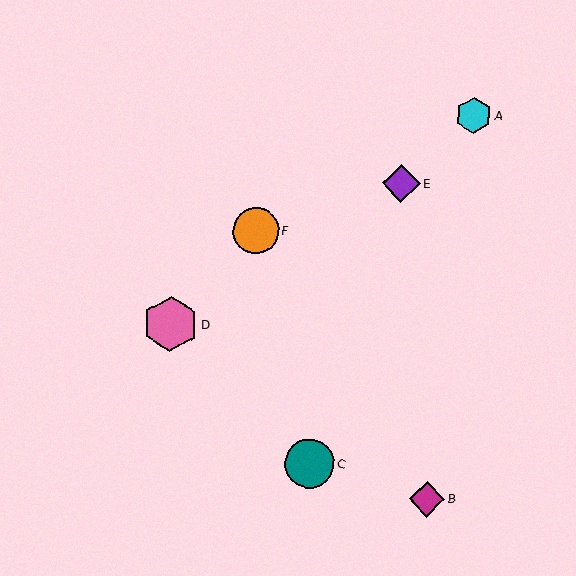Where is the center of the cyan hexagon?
The center of the cyan hexagon is at (474, 116).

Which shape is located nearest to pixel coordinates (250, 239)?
The orange circle (labeled F) at (256, 230) is nearest to that location.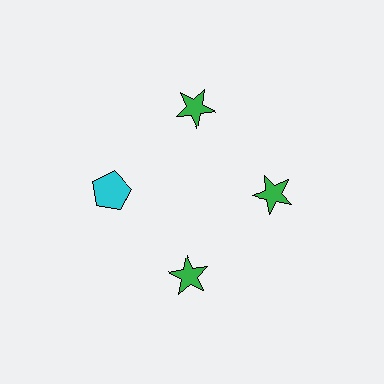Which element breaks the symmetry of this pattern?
The cyan pentagon at roughly the 9 o'clock position breaks the symmetry. All other shapes are green stars.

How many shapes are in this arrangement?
There are 4 shapes arranged in a ring pattern.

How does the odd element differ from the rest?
It differs in both color (cyan instead of green) and shape (pentagon instead of star).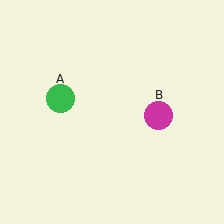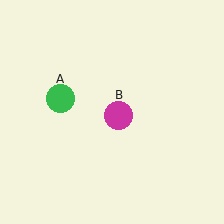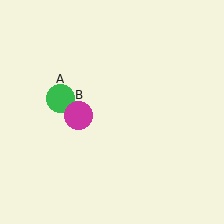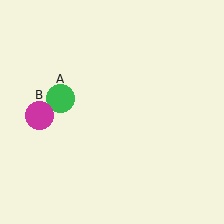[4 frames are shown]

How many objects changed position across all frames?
1 object changed position: magenta circle (object B).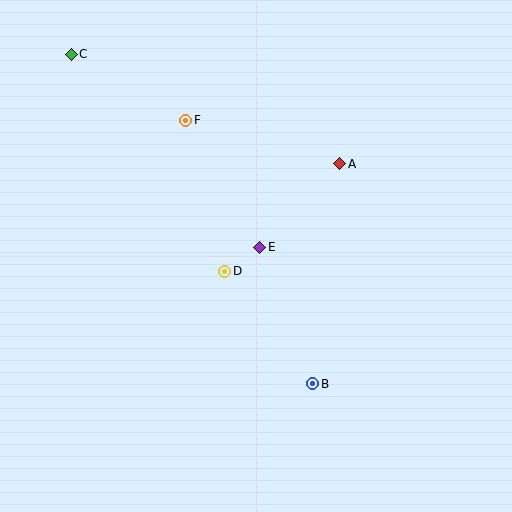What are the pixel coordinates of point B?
Point B is at (313, 384).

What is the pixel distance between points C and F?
The distance between C and F is 132 pixels.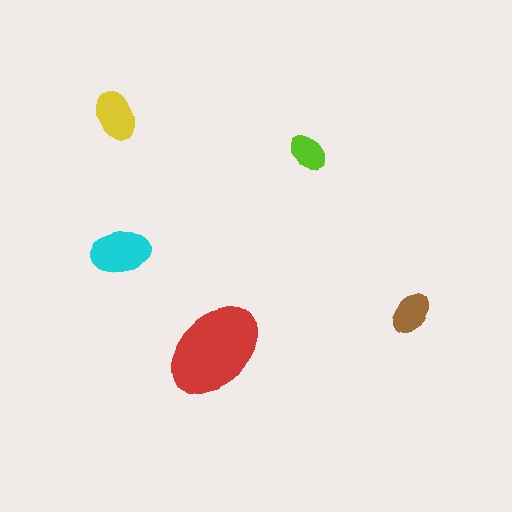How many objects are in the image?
There are 5 objects in the image.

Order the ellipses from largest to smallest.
the red one, the cyan one, the yellow one, the brown one, the lime one.